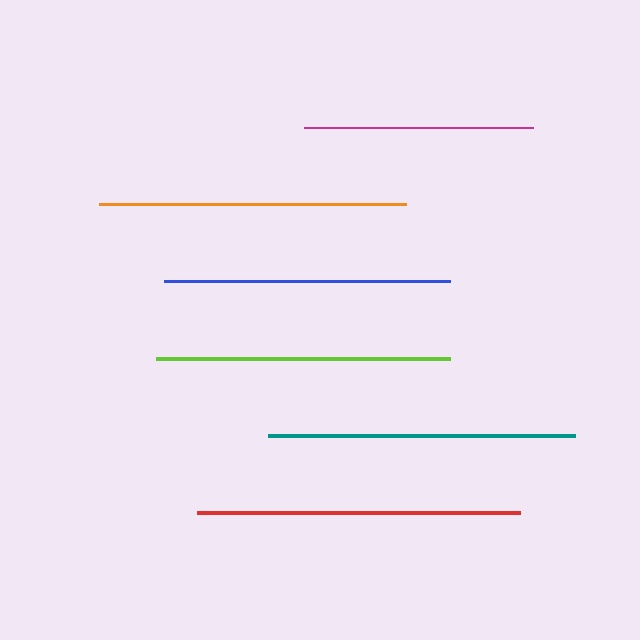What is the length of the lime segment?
The lime segment is approximately 294 pixels long.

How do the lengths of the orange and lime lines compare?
The orange and lime lines are approximately the same length.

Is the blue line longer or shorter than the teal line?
The teal line is longer than the blue line.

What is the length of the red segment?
The red segment is approximately 323 pixels long.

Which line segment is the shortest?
The magenta line is the shortest at approximately 229 pixels.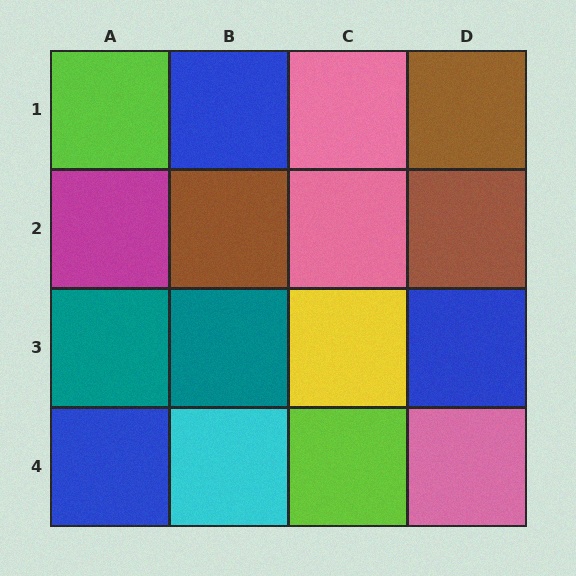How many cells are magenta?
1 cell is magenta.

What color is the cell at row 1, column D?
Brown.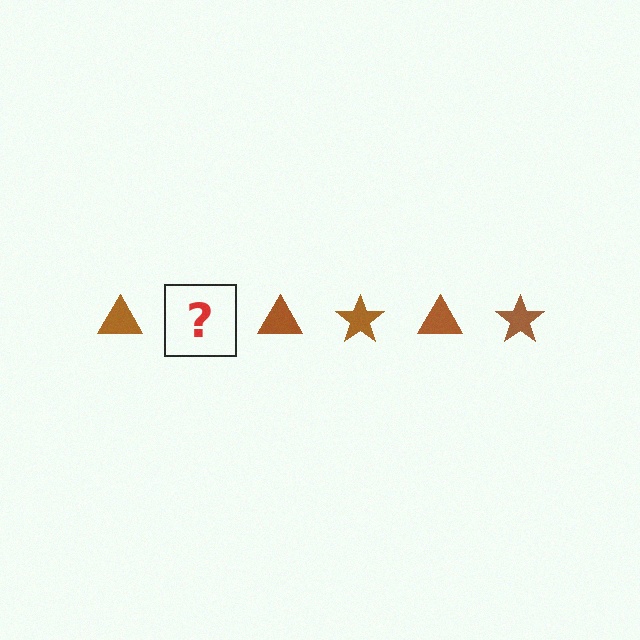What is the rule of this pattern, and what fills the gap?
The rule is that the pattern cycles through triangle, star shapes in brown. The gap should be filled with a brown star.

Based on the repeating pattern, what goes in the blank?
The blank should be a brown star.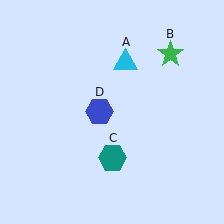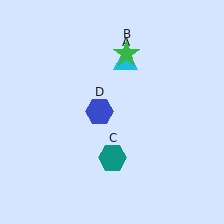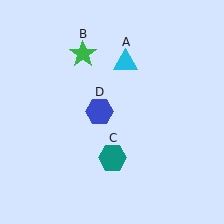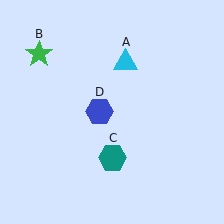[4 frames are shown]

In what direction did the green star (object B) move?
The green star (object B) moved left.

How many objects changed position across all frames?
1 object changed position: green star (object B).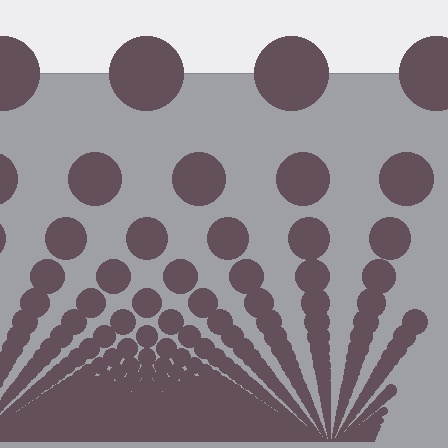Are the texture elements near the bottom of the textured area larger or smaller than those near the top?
Smaller. The gradient is inverted — elements near the bottom are smaller and denser.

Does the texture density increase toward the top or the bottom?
Density increases toward the bottom.